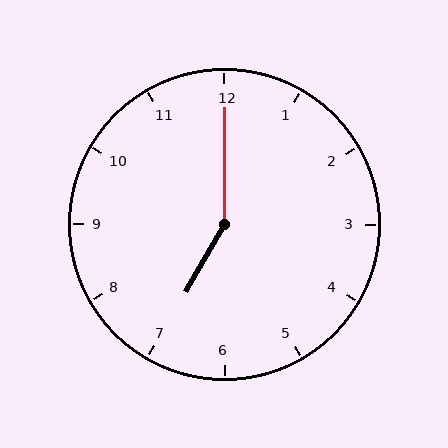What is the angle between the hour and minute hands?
Approximately 150 degrees.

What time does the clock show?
7:00.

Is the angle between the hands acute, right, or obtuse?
It is obtuse.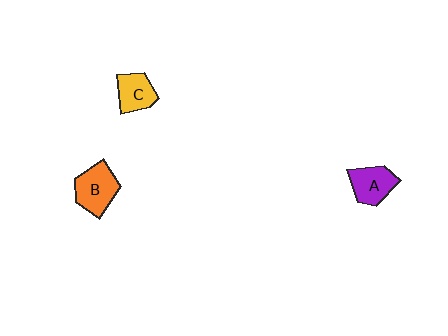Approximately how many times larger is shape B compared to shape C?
Approximately 1.3 times.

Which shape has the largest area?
Shape B (orange).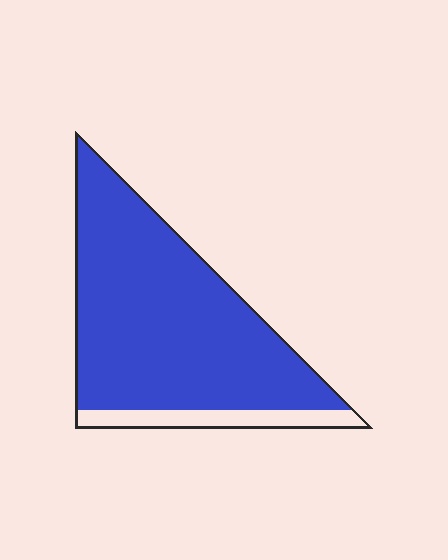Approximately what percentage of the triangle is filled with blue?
Approximately 90%.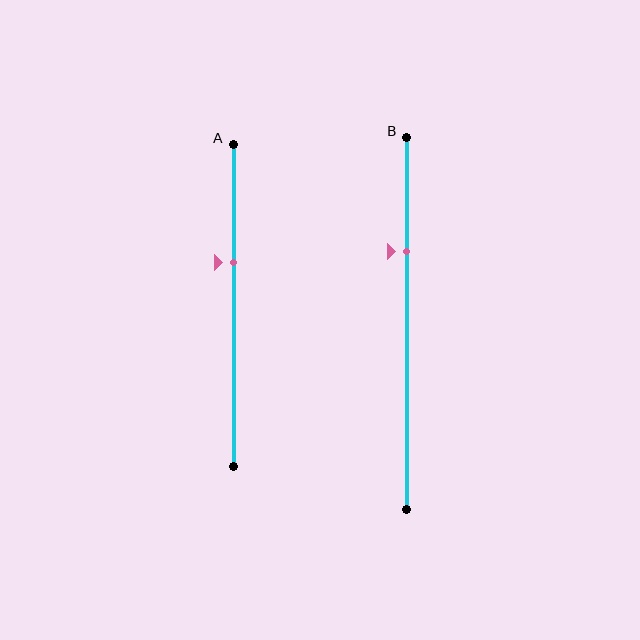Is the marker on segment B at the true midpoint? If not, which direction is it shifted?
No, the marker on segment B is shifted upward by about 19% of the segment length.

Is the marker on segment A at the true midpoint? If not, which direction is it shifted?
No, the marker on segment A is shifted upward by about 13% of the segment length.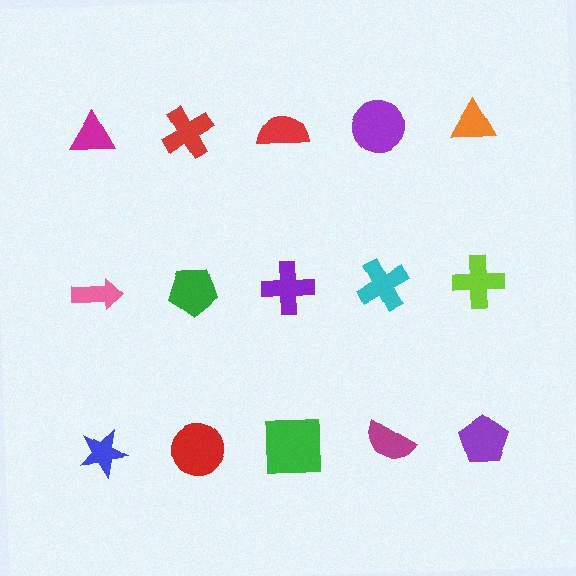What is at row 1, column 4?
A purple circle.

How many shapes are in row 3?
5 shapes.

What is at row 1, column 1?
A magenta triangle.